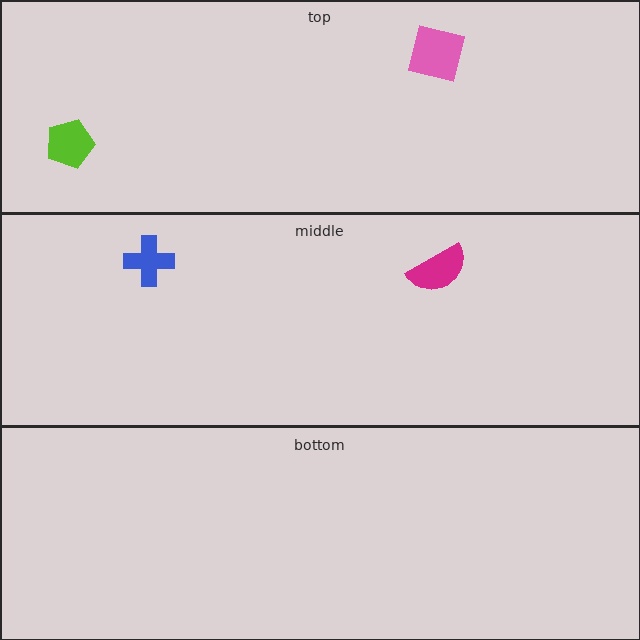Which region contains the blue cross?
The middle region.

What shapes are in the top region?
The pink square, the lime pentagon.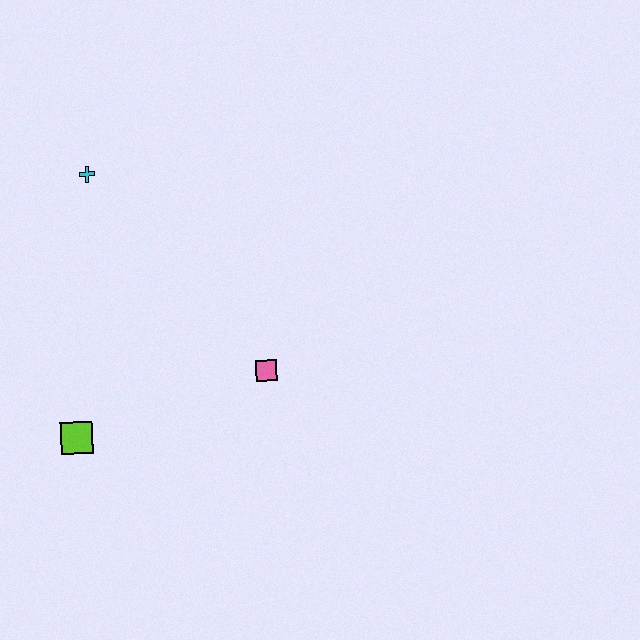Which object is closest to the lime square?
The pink square is closest to the lime square.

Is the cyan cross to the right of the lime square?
Yes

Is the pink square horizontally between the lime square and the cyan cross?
No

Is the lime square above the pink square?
No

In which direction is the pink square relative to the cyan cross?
The pink square is below the cyan cross.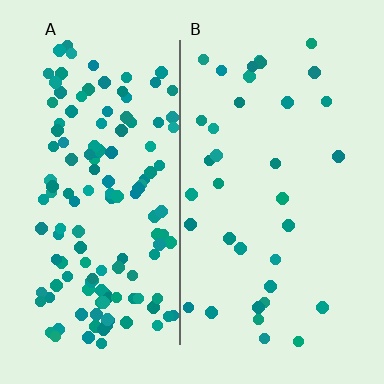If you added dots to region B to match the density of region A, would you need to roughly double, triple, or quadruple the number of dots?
Approximately quadruple.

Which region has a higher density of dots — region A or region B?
A (the left).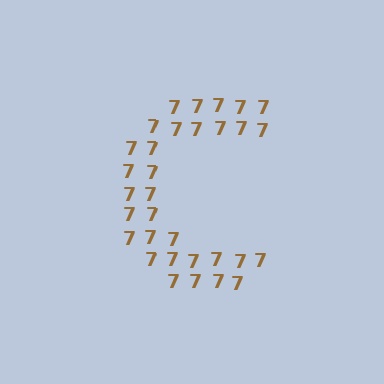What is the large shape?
The large shape is the letter C.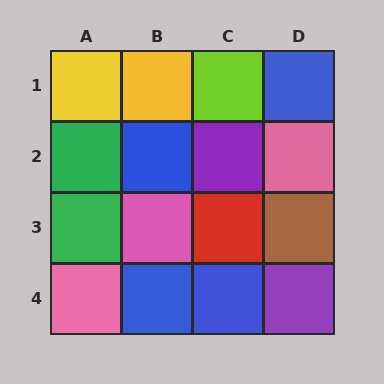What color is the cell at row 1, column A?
Yellow.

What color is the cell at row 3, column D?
Brown.